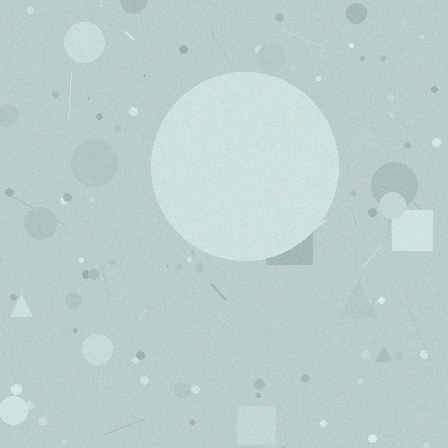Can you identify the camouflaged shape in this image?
The camouflaged shape is a circle.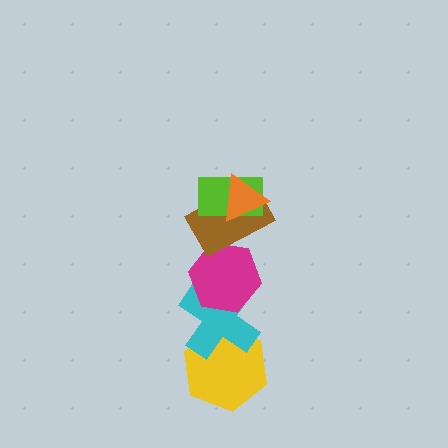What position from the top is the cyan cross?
The cyan cross is 5th from the top.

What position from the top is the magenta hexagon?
The magenta hexagon is 4th from the top.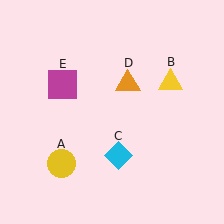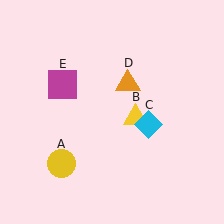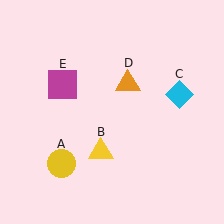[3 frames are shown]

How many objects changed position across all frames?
2 objects changed position: yellow triangle (object B), cyan diamond (object C).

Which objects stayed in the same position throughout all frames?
Yellow circle (object A) and orange triangle (object D) and magenta square (object E) remained stationary.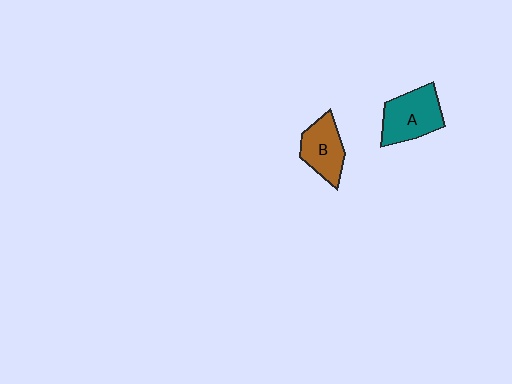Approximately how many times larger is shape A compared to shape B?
Approximately 1.2 times.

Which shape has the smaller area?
Shape B (brown).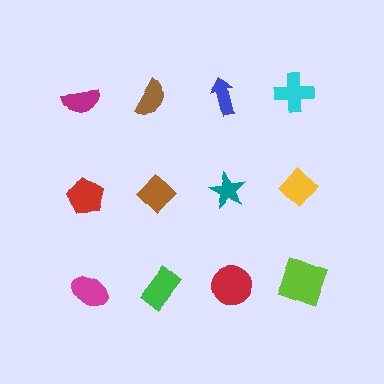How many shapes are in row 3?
4 shapes.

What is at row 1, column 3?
A blue arrow.